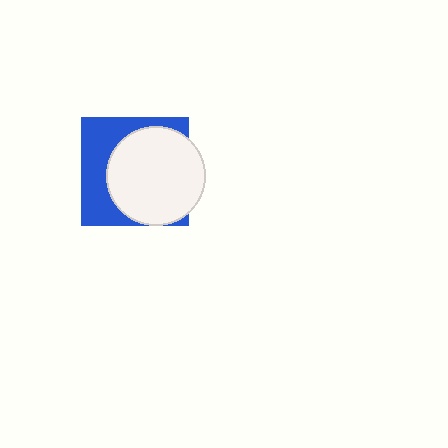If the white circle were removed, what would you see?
You would see the complete blue square.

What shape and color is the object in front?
The object in front is a white circle.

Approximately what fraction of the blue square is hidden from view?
Roughly 60% of the blue square is hidden behind the white circle.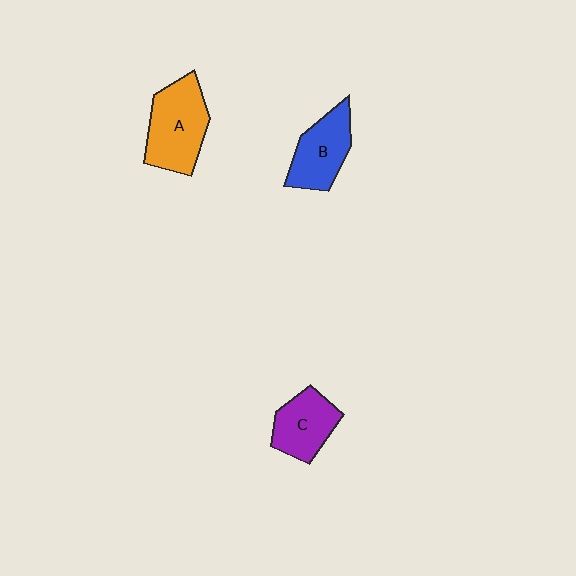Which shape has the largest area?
Shape A (orange).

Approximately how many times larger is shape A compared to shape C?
Approximately 1.4 times.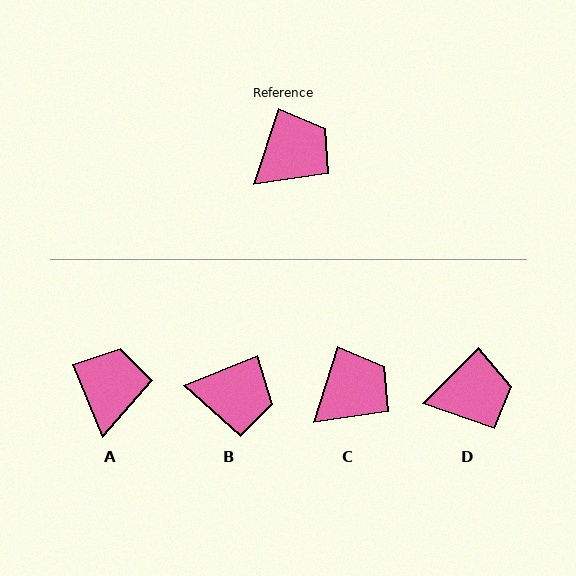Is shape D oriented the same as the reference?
No, it is off by about 27 degrees.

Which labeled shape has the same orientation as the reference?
C.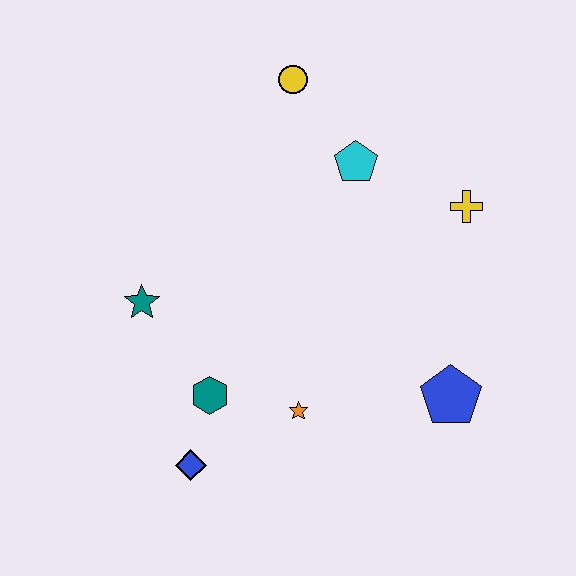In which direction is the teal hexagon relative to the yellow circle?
The teal hexagon is below the yellow circle.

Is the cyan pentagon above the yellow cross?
Yes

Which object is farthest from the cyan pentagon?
The blue diamond is farthest from the cyan pentagon.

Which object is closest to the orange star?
The teal hexagon is closest to the orange star.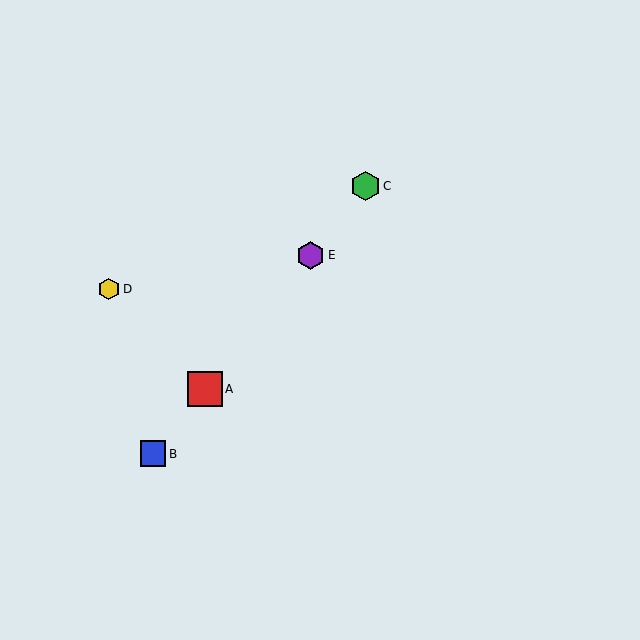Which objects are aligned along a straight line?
Objects A, B, C, E are aligned along a straight line.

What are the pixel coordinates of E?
Object E is at (311, 255).